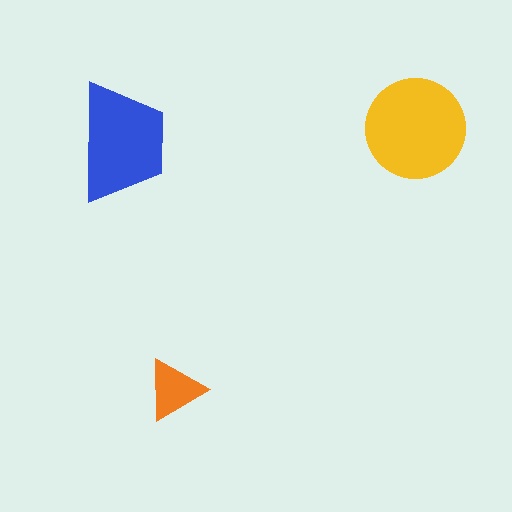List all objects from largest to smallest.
The yellow circle, the blue trapezoid, the orange triangle.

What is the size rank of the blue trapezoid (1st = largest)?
2nd.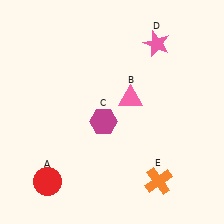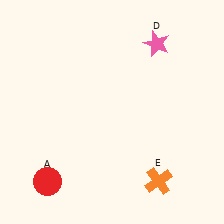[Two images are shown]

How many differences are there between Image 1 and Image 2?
There are 2 differences between the two images.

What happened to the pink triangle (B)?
The pink triangle (B) was removed in Image 2. It was in the top-right area of Image 1.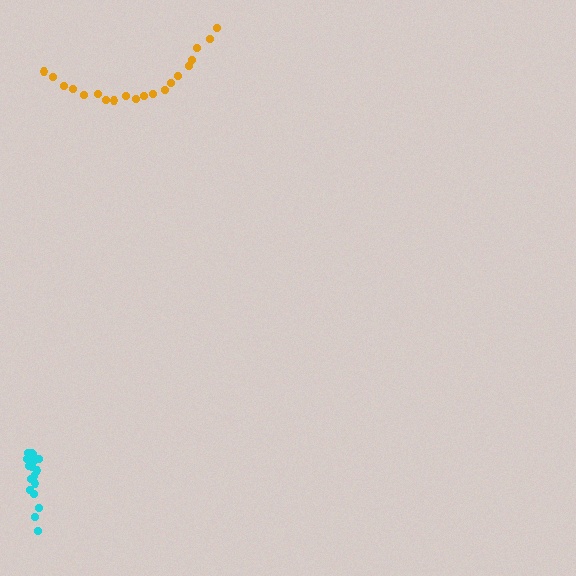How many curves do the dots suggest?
There are 2 distinct paths.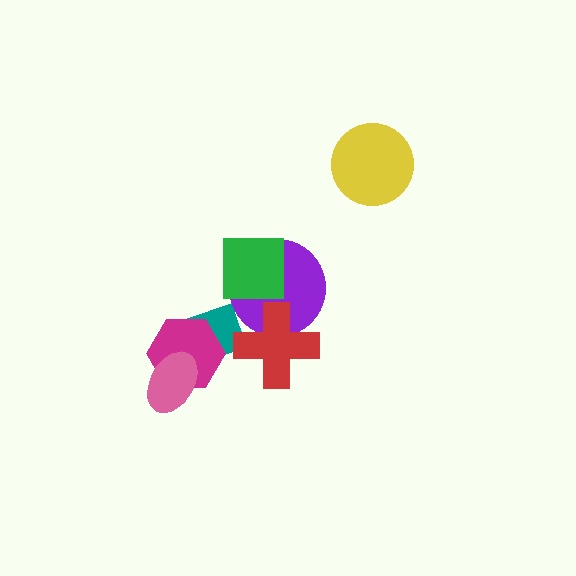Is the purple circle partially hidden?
Yes, it is partially covered by another shape.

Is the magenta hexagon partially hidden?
Yes, it is partially covered by another shape.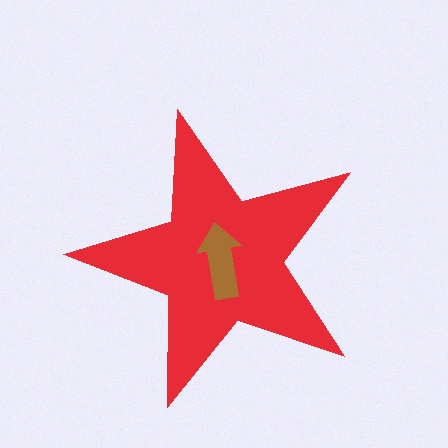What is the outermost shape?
The red star.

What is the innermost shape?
The brown arrow.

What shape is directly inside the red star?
The brown arrow.